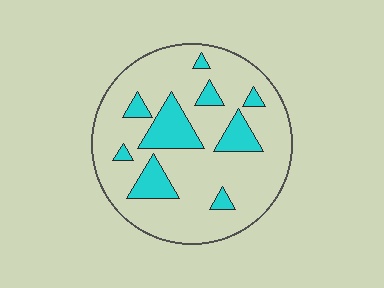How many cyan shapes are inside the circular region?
9.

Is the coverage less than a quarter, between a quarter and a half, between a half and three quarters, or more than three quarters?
Less than a quarter.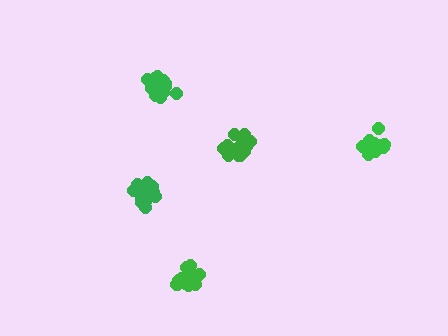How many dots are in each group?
Group 1: 20 dots, Group 2: 18 dots, Group 3: 16 dots, Group 4: 17 dots, Group 5: 16 dots (87 total).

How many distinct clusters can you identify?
There are 5 distinct clusters.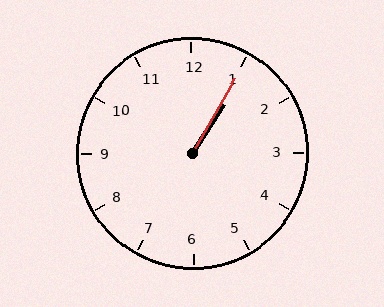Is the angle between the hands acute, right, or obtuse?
It is acute.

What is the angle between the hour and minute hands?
Approximately 2 degrees.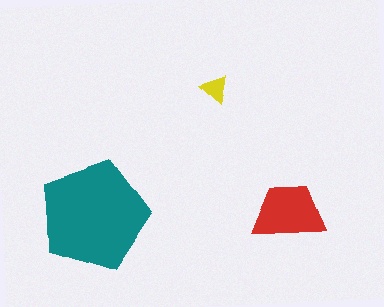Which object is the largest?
The teal pentagon.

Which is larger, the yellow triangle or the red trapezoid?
The red trapezoid.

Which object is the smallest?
The yellow triangle.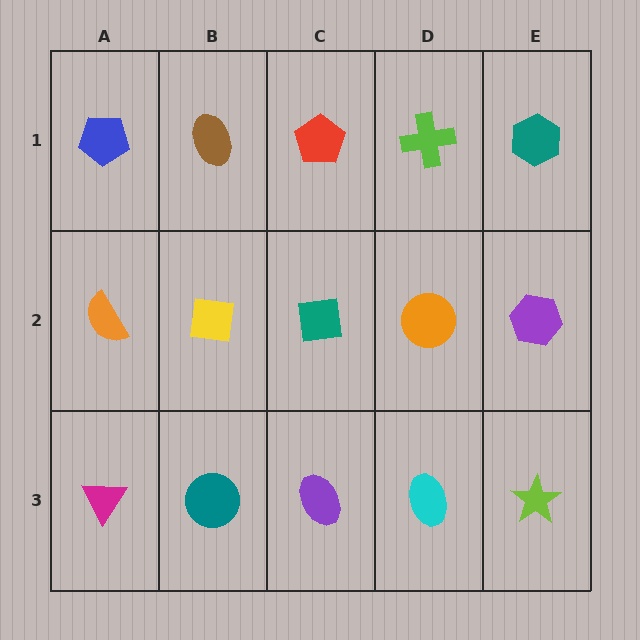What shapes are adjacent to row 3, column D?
An orange circle (row 2, column D), a purple ellipse (row 3, column C), a lime star (row 3, column E).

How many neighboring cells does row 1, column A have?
2.